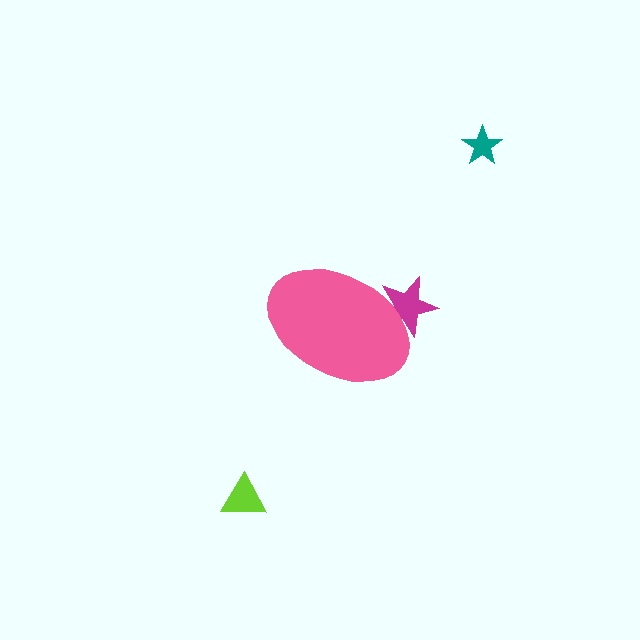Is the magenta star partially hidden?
Yes, the magenta star is partially hidden behind the pink ellipse.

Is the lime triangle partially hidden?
No, the lime triangle is fully visible.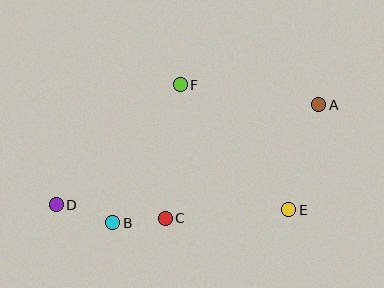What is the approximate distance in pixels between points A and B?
The distance between A and B is approximately 237 pixels.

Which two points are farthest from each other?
Points A and D are farthest from each other.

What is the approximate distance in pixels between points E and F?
The distance between E and F is approximately 166 pixels.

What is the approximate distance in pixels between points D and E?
The distance between D and E is approximately 232 pixels.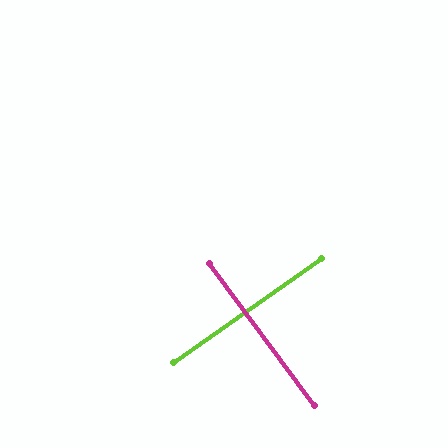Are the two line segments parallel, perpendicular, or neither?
Perpendicular — they meet at approximately 89°.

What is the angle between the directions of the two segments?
Approximately 89 degrees.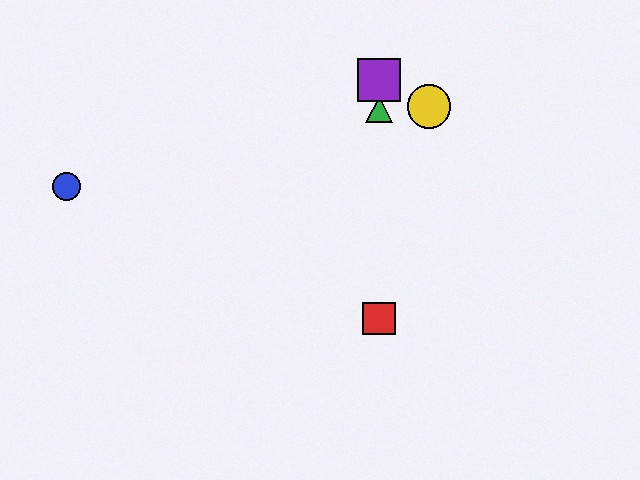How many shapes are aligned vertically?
3 shapes (the red square, the green triangle, the purple square) are aligned vertically.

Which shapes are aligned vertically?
The red square, the green triangle, the purple square are aligned vertically.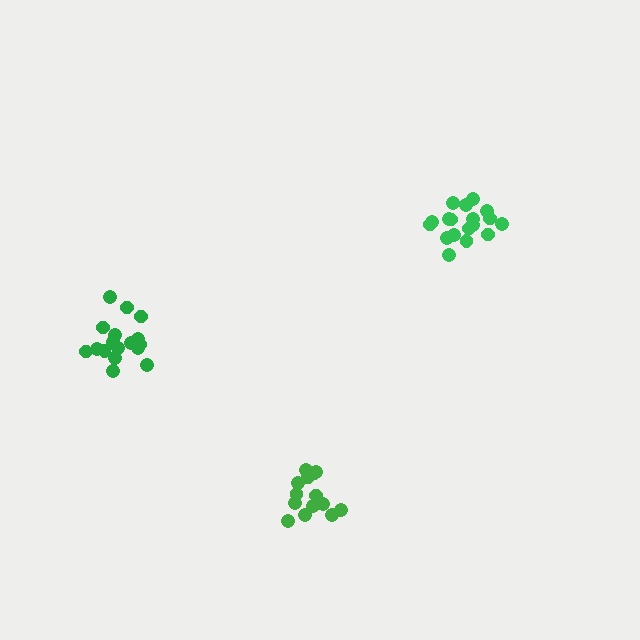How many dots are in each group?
Group 1: 18 dots, Group 2: 14 dots, Group 3: 17 dots (49 total).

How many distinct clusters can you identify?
There are 3 distinct clusters.